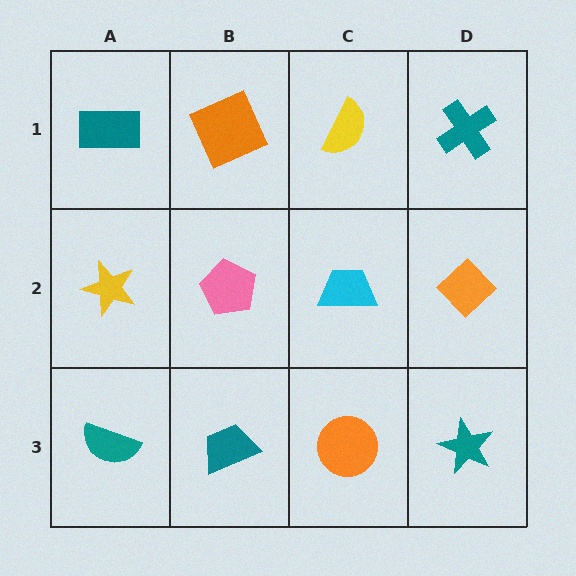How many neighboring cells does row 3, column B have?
3.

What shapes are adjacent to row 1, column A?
A yellow star (row 2, column A), an orange square (row 1, column B).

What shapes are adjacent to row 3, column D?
An orange diamond (row 2, column D), an orange circle (row 3, column C).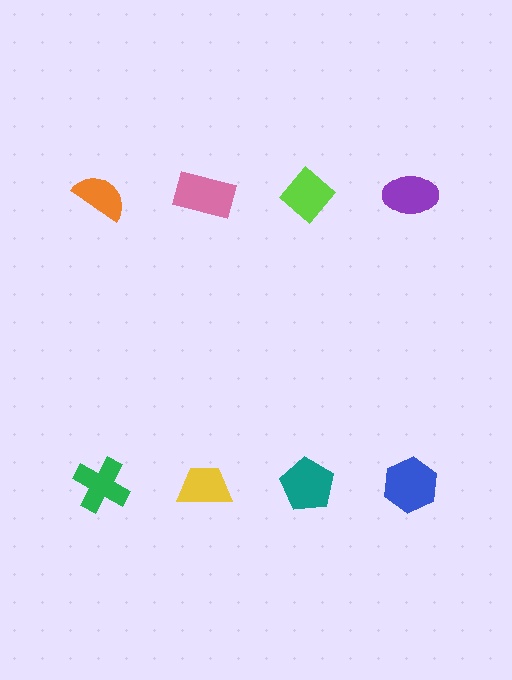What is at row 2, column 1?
A green cross.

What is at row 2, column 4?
A blue hexagon.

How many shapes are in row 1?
4 shapes.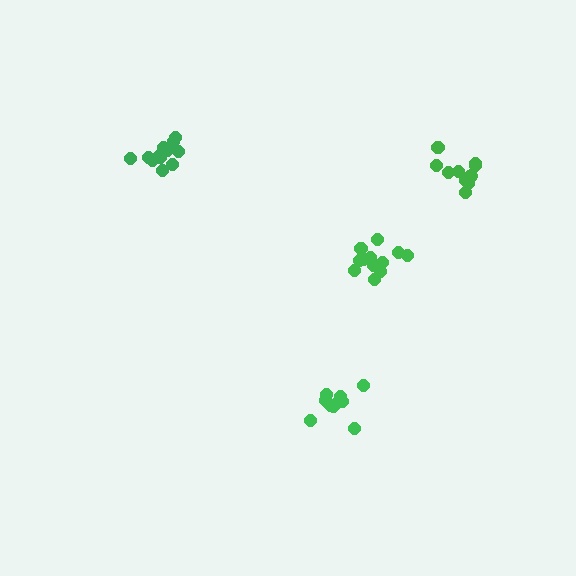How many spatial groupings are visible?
There are 4 spatial groupings.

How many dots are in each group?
Group 1: 12 dots, Group 2: 10 dots, Group 3: 13 dots, Group 4: 10 dots (45 total).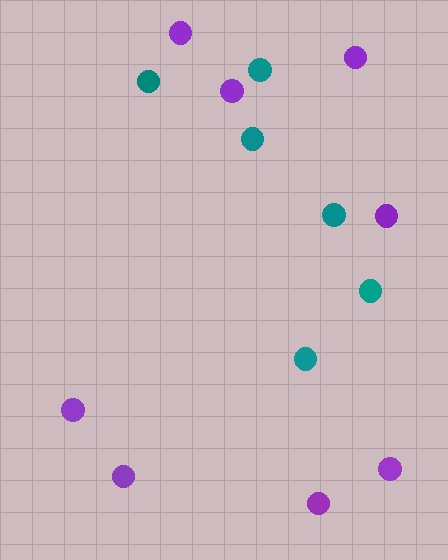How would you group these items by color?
There are 2 groups: one group of teal circles (6) and one group of purple circles (8).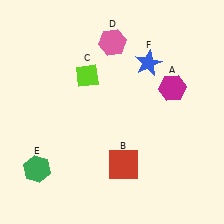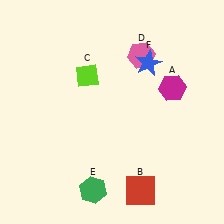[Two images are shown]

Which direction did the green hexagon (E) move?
The green hexagon (E) moved right.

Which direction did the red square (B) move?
The red square (B) moved down.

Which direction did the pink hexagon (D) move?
The pink hexagon (D) moved right.